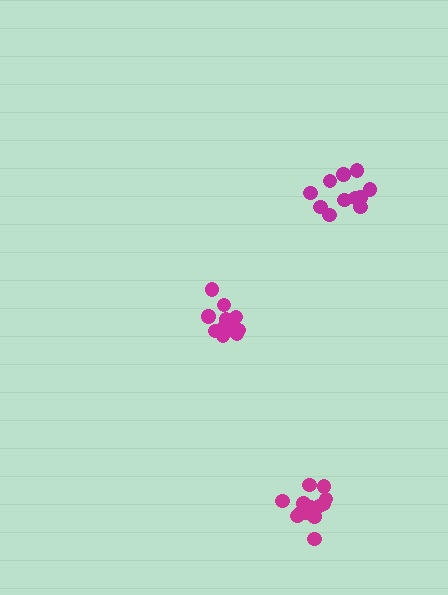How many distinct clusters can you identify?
There are 3 distinct clusters.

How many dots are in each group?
Group 1: 11 dots, Group 2: 16 dots, Group 3: 14 dots (41 total).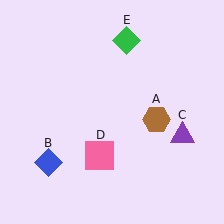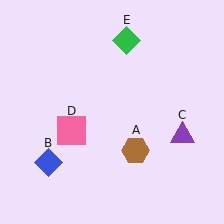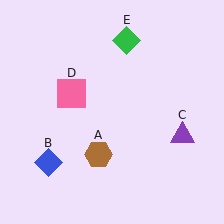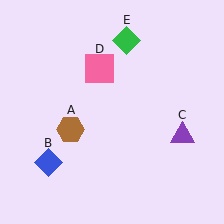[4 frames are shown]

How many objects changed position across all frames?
2 objects changed position: brown hexagon (object A), pink square (object D).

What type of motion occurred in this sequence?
The brown hexagon (object A), pink square (object D) rotated clockwise around the center of the scene.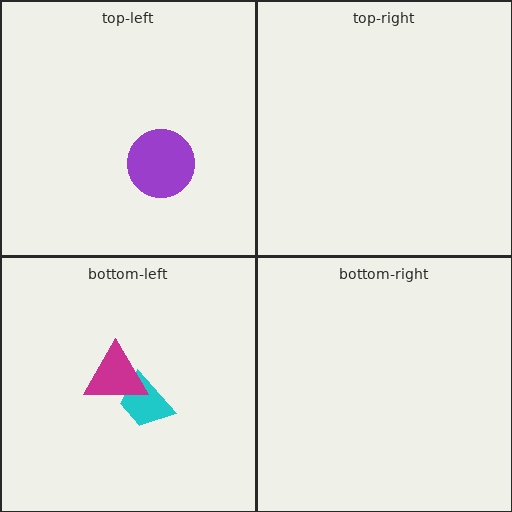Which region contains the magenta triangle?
The bottom-left region.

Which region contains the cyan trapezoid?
The bottom-left region.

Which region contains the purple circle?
The top-left region.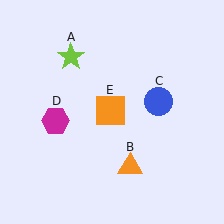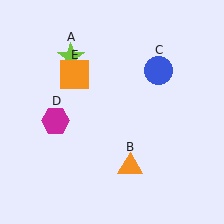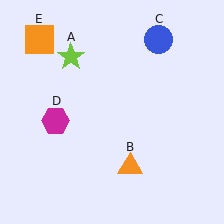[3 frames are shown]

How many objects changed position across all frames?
2 objects changed position: blue circle (object C), orange square (object E).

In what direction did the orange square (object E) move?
The orange square (object E) moved up and to the left.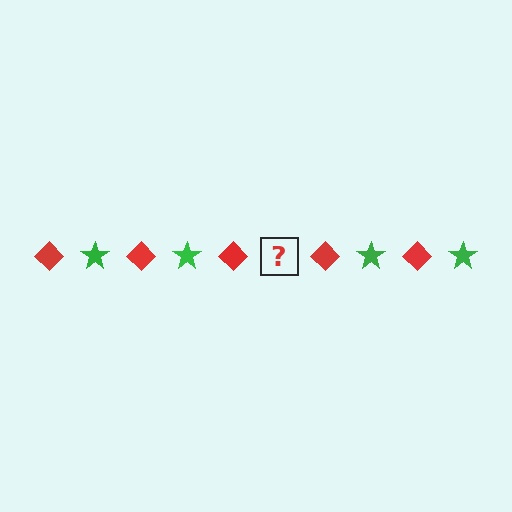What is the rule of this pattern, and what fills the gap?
The rule is that the pattern alternates between red diamond and green star. The gap should be filled with a green star.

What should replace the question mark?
The question mark should be replaced with a green star.